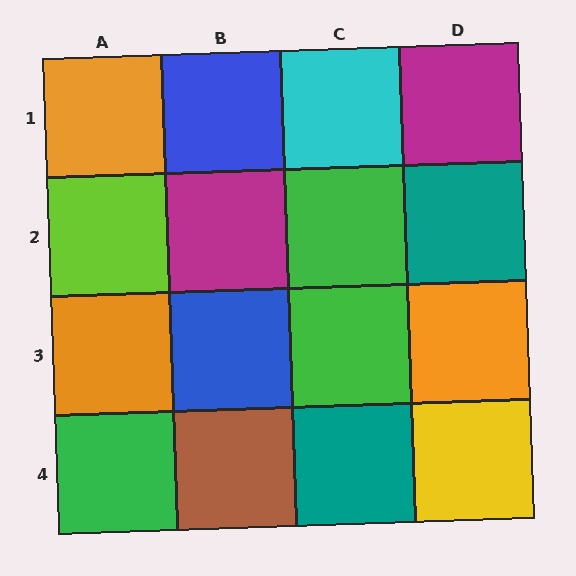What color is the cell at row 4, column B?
Brown.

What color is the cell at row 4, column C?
Teal.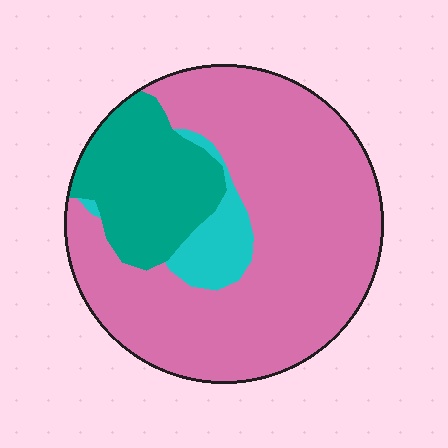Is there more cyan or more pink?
Pink.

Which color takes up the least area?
Cyan, at roughly 10%.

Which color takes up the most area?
Pink, at roughly 70%.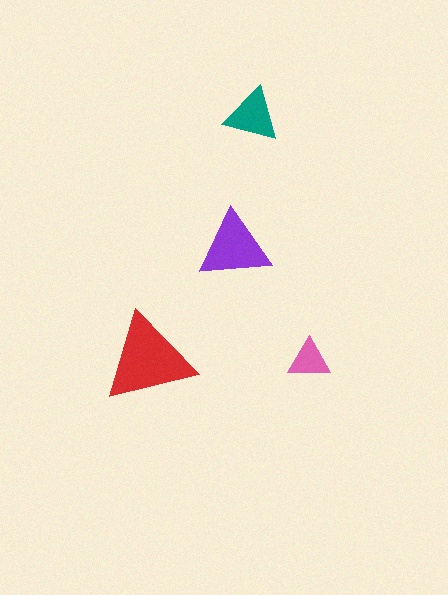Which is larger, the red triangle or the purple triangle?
The red one.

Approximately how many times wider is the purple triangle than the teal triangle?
About 1.5 times wider.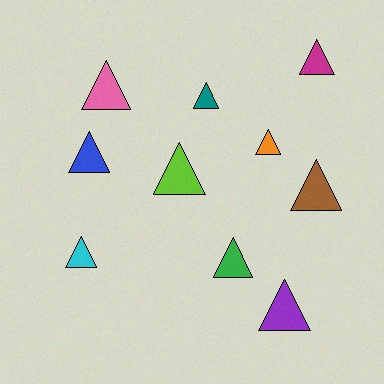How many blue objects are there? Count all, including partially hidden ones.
There is 1 blue object.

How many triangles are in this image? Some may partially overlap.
There are 10 triangles.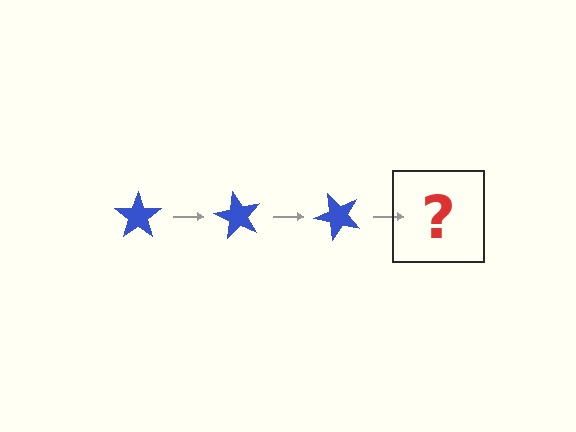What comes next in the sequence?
The next element should be a blue star rotated 180 degrees.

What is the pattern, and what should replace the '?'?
The pattern is that the star rotates 60 degrees each step. The '?' should be a blue star rotated 180 degrees.